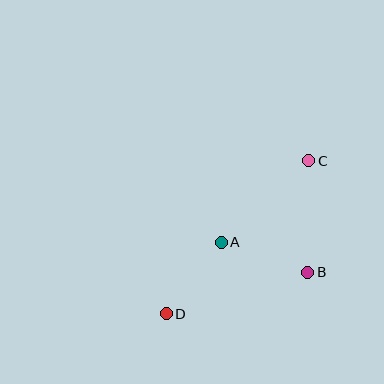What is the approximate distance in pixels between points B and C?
The distance between B and C is approximately 112 pixels.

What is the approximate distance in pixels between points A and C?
The distance between A and C is approximately 120 pixels.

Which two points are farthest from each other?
Points C and D are farthest from each other.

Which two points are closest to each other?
Points A and D are closest to each other.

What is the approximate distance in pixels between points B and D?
The distance between B and D is approximately 147 pixels.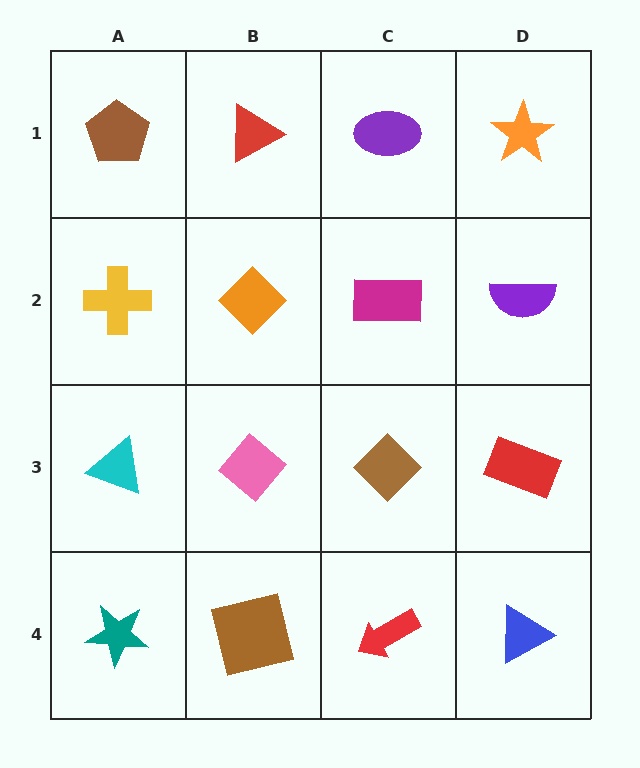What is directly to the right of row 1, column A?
A red triangle.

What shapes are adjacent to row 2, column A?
A brown pentagon (row 1, column A), a cyan triangle (row 3, column A), an orange diamond (row 2, column B).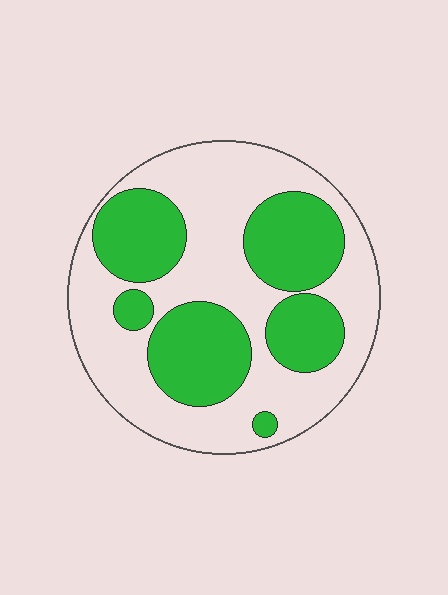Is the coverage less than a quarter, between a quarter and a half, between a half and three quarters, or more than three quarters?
Between a quarter and a half.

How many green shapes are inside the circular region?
6.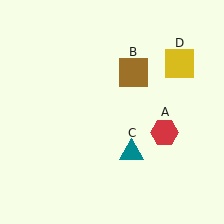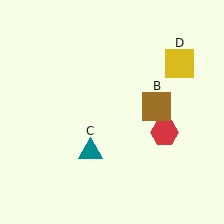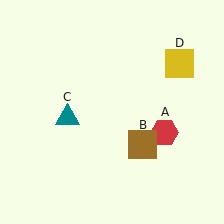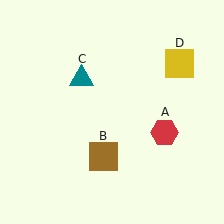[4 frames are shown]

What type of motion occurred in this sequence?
The brown square (object B), teal triangle (object C) rotated clockwise around the center of the scene.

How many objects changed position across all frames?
2 objects changed position: brown square (object B), teal triangle (object C).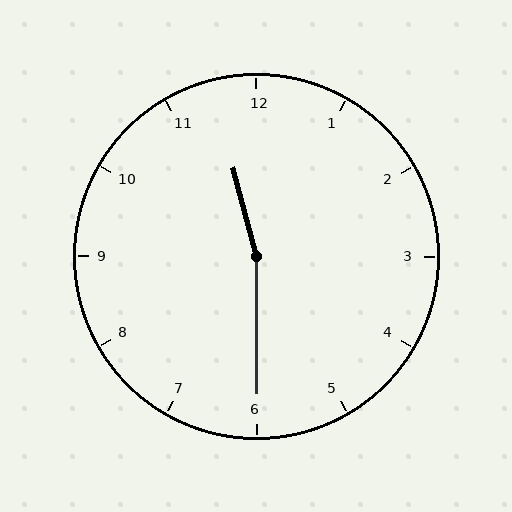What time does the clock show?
11:30.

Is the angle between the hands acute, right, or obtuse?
It is obtuse.